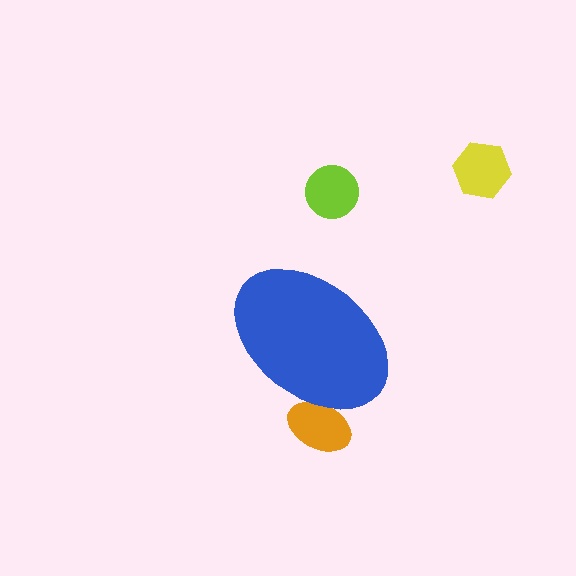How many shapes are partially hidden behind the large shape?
1 shape is partially hidden.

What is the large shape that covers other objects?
A blue ellipse.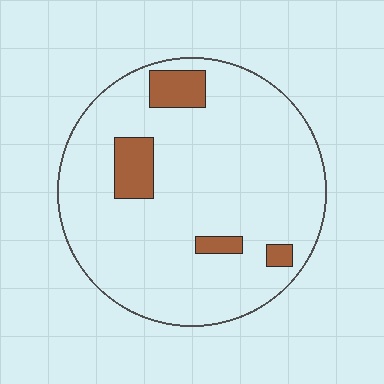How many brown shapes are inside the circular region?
4.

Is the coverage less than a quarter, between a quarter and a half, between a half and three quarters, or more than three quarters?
Less than a quarter.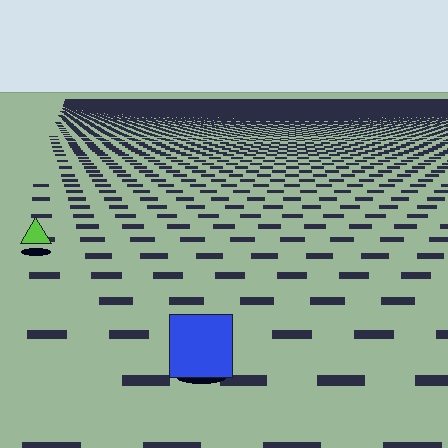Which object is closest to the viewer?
The blue square is closest. The texture marks near it are larger and more spread out.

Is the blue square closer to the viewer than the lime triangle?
Yes. The blue square is closer — you can tell from the texture gradient: the ground texture is coarser near it.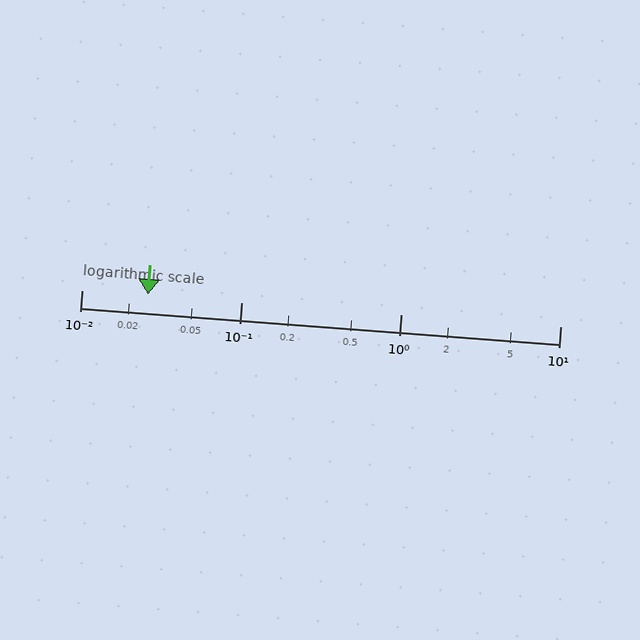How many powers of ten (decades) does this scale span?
The scale spans 3 decades, from 0.01 to 10.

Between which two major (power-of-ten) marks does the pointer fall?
The pointer is between 0.01 and 0.1.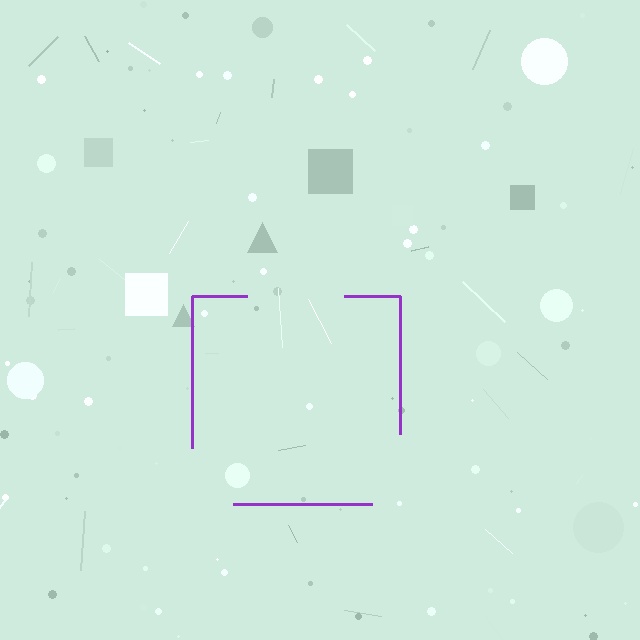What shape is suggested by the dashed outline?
The dashed outline suggests a square.